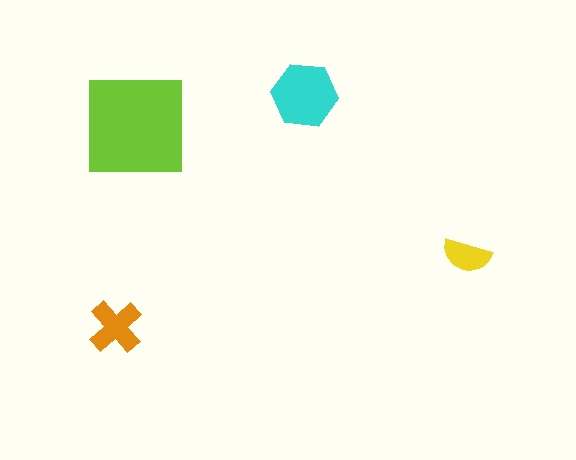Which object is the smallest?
The yellow semicircle.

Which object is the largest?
The lime square.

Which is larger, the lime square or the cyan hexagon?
The lime square.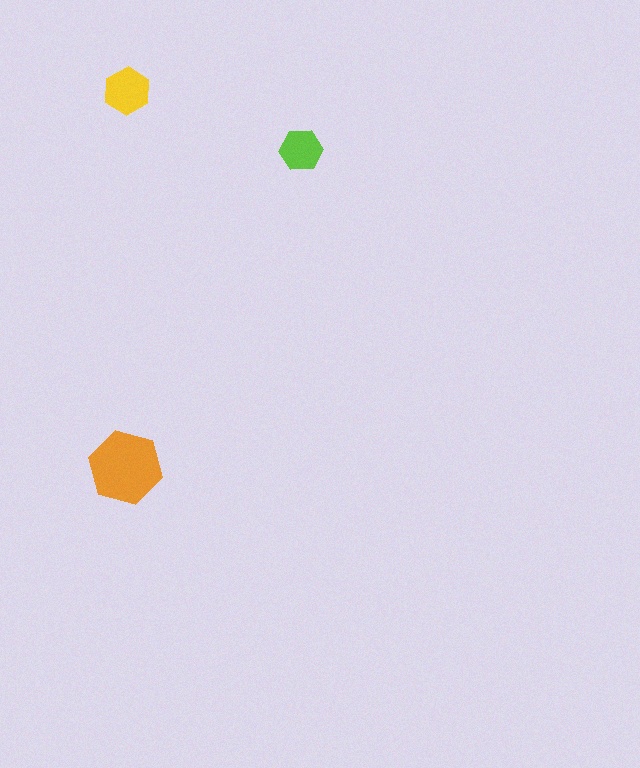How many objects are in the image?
There are 3 objects in the image.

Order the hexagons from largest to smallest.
the orange one, the yellow one, the lime one.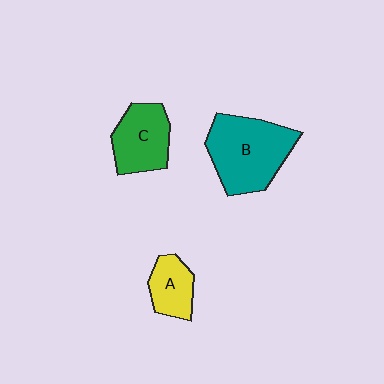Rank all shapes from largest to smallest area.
From largest to smallest: B (teal), C (green), A (yellow).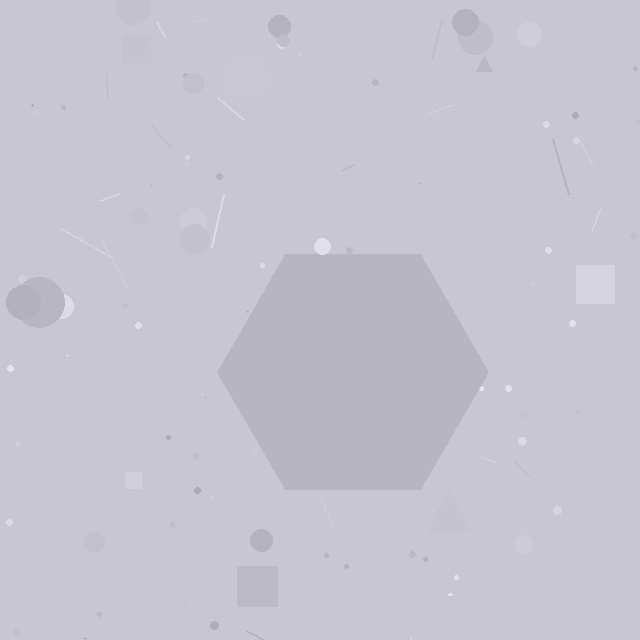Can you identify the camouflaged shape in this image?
The camouflaged shape is a hexagon.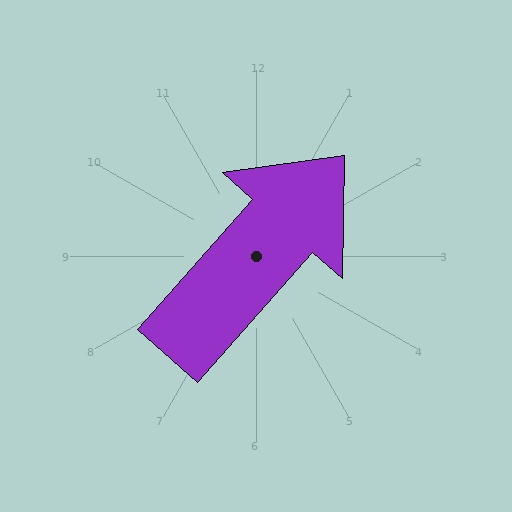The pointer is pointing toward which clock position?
Roughly 1 o'clock.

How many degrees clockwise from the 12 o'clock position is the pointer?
Approximately 41 degrees.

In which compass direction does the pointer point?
Northeast.